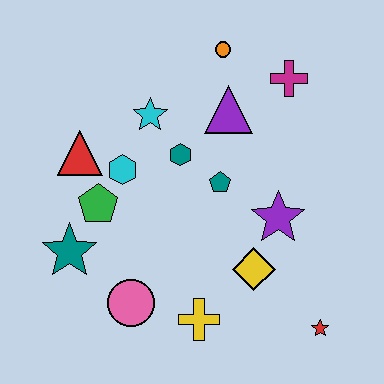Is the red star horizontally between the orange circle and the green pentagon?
No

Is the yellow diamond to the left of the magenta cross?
Yes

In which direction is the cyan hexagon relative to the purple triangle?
The cyan hexagon is to the left of the purple triangle.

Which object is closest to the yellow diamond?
The purple star is closest to the yellow diamond.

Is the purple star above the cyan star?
No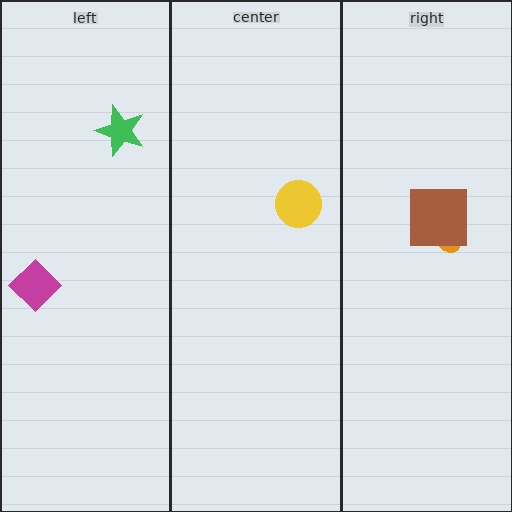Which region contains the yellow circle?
The center region.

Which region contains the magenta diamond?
The left region.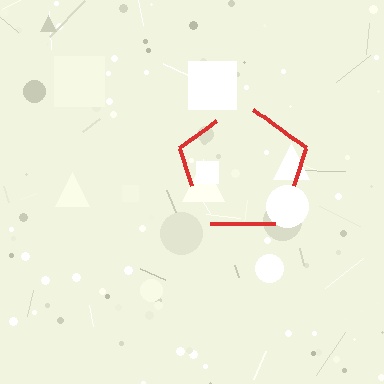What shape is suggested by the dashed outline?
The dashed outline suggests a pentagon.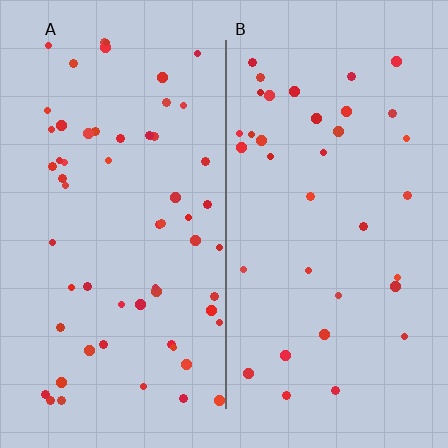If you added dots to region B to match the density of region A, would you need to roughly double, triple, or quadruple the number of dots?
Approximately double.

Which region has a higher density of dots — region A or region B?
A (the left).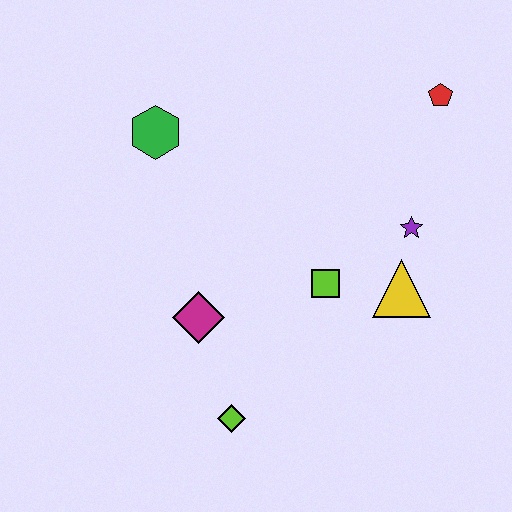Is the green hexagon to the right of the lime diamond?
No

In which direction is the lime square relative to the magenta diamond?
The lime square is to the right of the magenta diamond.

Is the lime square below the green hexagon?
Yes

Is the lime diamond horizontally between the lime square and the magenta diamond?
Yes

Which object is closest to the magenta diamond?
The lime diamond is closest to the magenta diamond.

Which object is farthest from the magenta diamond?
The red pentagon is farthest from the magenta diamond.